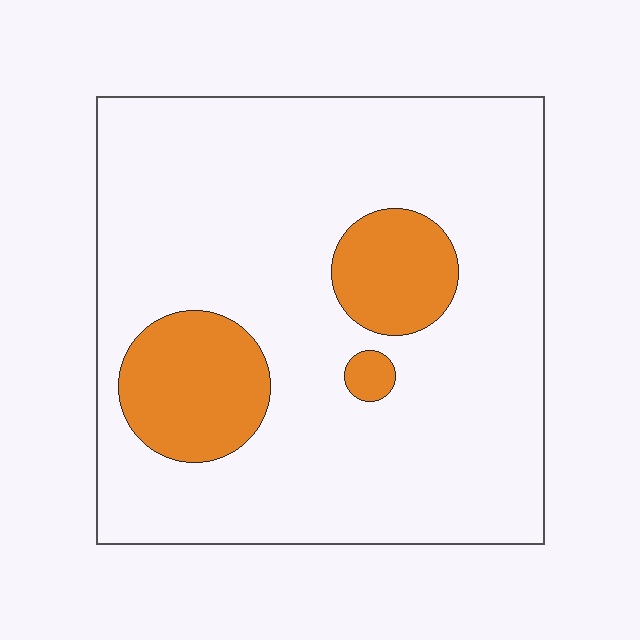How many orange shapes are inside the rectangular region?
3.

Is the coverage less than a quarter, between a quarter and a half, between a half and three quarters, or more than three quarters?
Less than a quarter.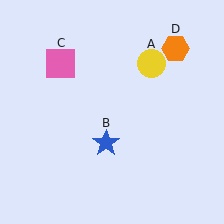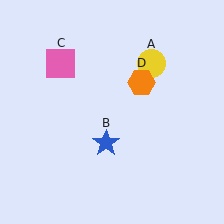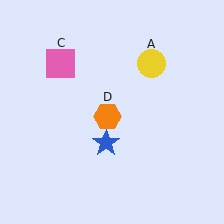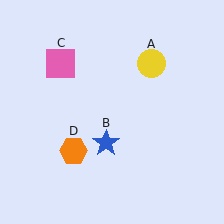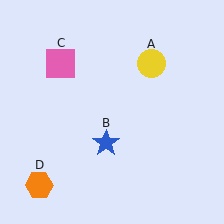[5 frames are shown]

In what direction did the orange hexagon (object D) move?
The orange hexagon (object D) moved down and to the left.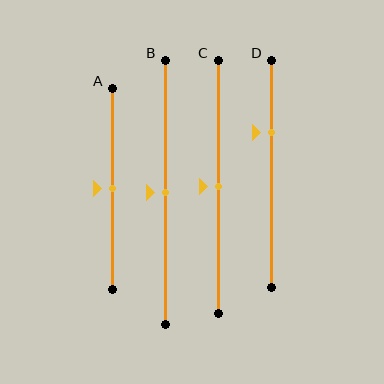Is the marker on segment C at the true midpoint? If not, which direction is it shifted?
Yes, the marker on segment C is at the true midpoint.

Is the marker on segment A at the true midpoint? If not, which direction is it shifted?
Yes, the marker on segment A is at the true midpoint.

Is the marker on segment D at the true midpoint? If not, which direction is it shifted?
No, the marker on segment D is shifted upward by about 18% of the segment length.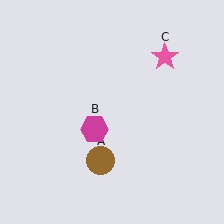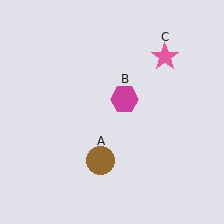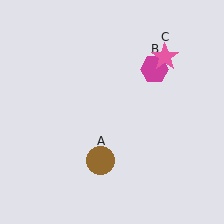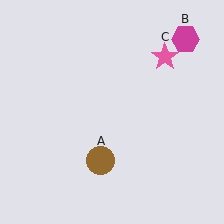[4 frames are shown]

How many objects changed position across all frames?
1 object changed position: magenta hexagon (object B).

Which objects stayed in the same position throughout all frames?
Brown circle (object A) and pink star (object C) remained stationary.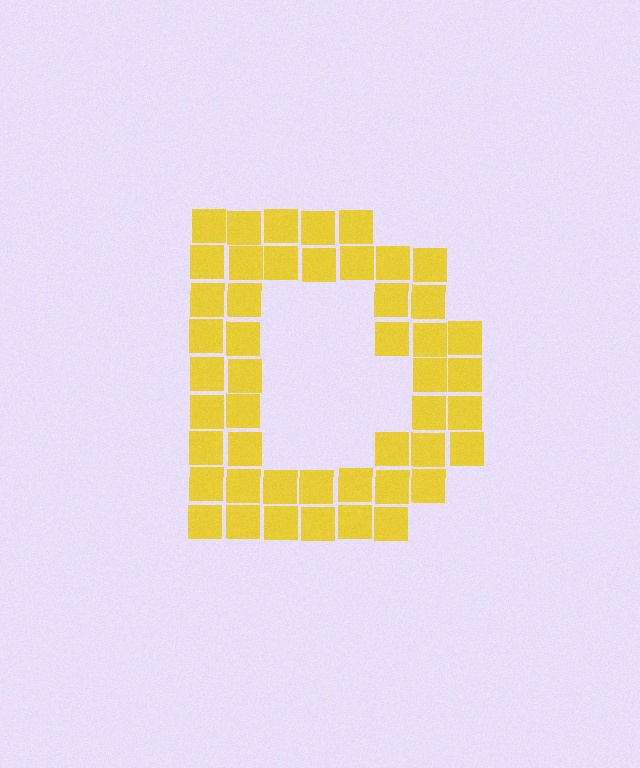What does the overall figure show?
The overall figure shows the letter D.